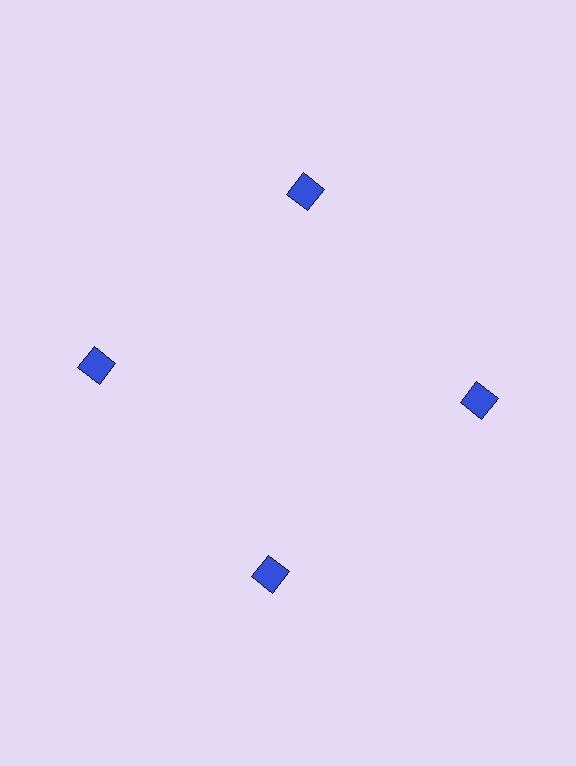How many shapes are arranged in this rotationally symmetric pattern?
There are 4 shapes, arranged in 4 groups of 1.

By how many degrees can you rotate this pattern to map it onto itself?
The pattern maps onto itself every 90 degrees of rotation.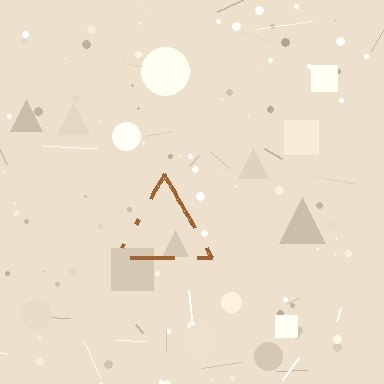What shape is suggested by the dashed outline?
The dashed outline suggests a triangle.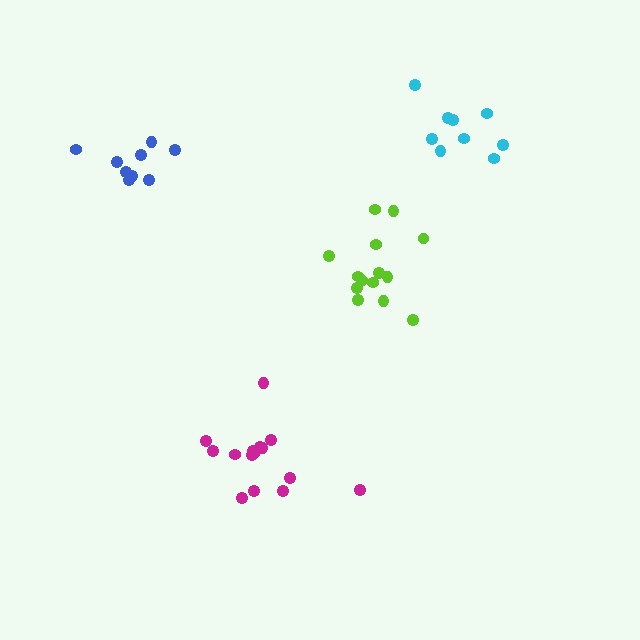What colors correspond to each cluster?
The clusters are colored: lime, cyan, blue, magenta.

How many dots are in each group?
Group 1: 14 dots, Group 2: 9 dots, Group 3: 9 dots, Group 4: 15 dots (47 total).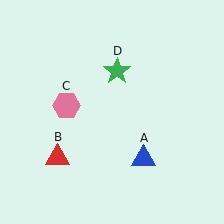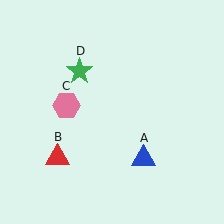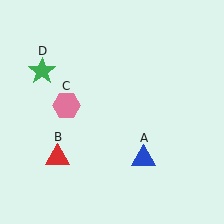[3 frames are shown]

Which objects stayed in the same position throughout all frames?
Blue triangle (object A) and red triangle (object B) and pink hexagon (object C) remained stationary.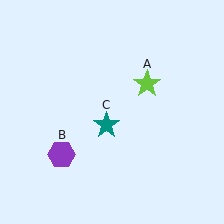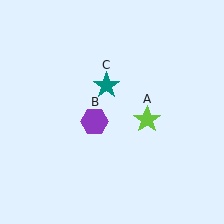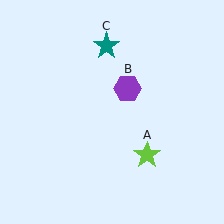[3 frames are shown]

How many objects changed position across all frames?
3 objects changed position: lime star (object A), purple hexagon (object B), teal star (object C).